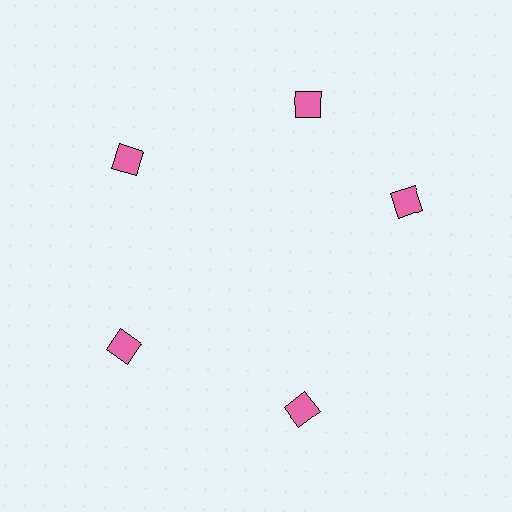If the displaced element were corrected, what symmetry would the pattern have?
It would have 5-fold rotational symmetry — the pattern would map onto itself every 72 degrees.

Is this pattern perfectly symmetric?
No. The 5 pink diamonds are arranged in a ring, but one element near the 3 o'clock position is rotated out of alignment along the ring, breaking the 5-fold rotational symmetry.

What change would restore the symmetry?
The symmetry would be restored by rotating it back into even spacing with its neighbors so that all 5 diamonds sit at equal angles and equal distance from the center.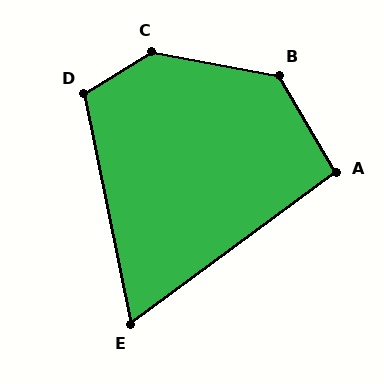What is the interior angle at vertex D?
Approximately 111 degrees (obtuse).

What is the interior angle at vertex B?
Approximately 131 degrees (obtuse).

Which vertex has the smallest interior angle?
E, at approximately 65 degrees.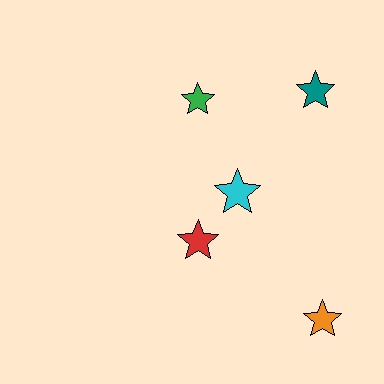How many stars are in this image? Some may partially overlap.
There are 5 stars.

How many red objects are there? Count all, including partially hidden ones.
There is 1 red object.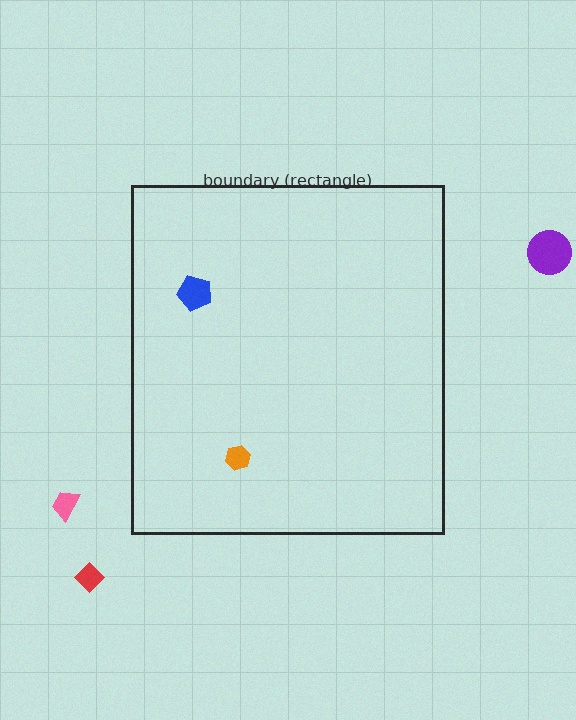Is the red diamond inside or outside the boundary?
Outside.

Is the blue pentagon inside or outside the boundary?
Inside.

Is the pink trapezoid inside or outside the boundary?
Outside.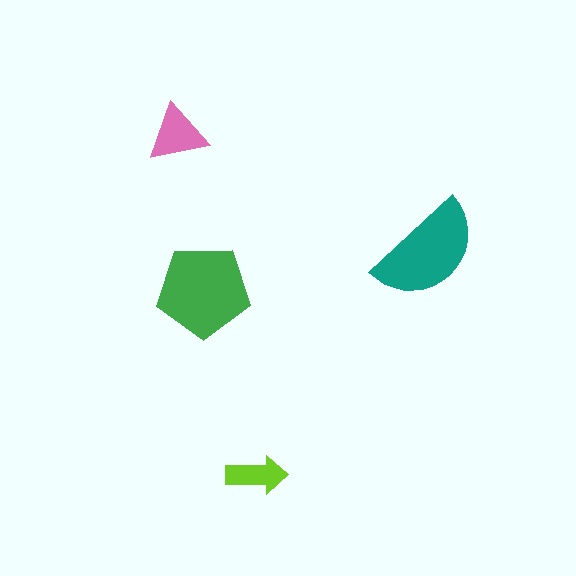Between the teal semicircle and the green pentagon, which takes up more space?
The green pentagon.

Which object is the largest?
The green pentagon.